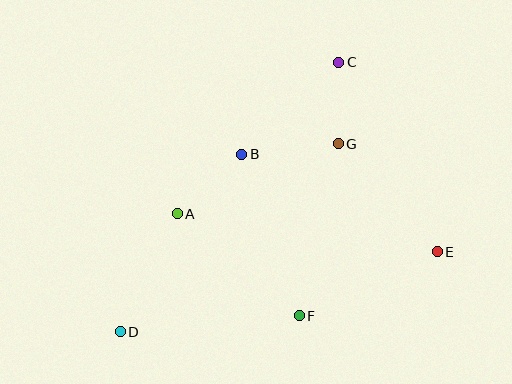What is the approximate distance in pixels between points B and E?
The distance between B and E is approximately 219 pixels.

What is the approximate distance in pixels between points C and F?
The distance between C and F is approximately 256 pixels.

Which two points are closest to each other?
Points C and G are closest to each other.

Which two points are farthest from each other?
Points C and D are farthest from each other.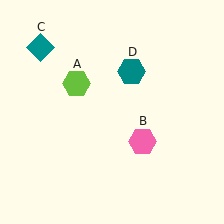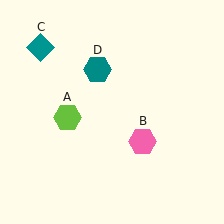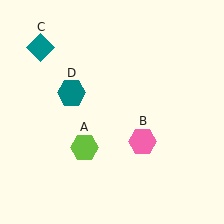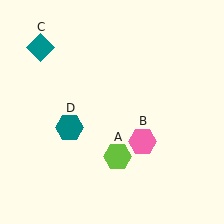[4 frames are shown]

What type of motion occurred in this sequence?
The lime hexagon (object A), teal hexagon (object D) rotated counterclockwise around the center of the scene.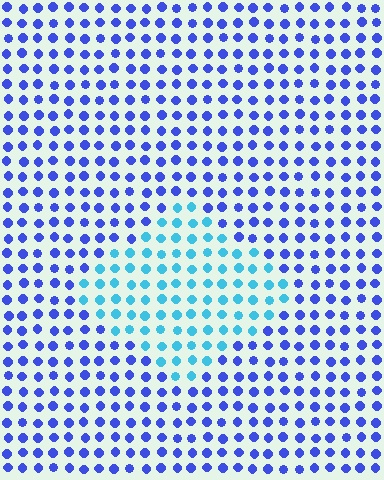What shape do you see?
I see a diamond.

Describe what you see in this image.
The image is filled with small blue elements in a uniform arrangement. A diamond-shaped region is visible where the elements are tinted to a slightly different hue, forming a subtle color boundary.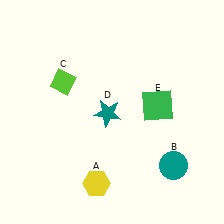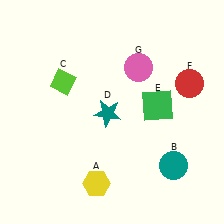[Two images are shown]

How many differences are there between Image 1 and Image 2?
There are 2 differences between the two images.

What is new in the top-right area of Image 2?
A pink circle (G) was added in the top-right area of Image 2.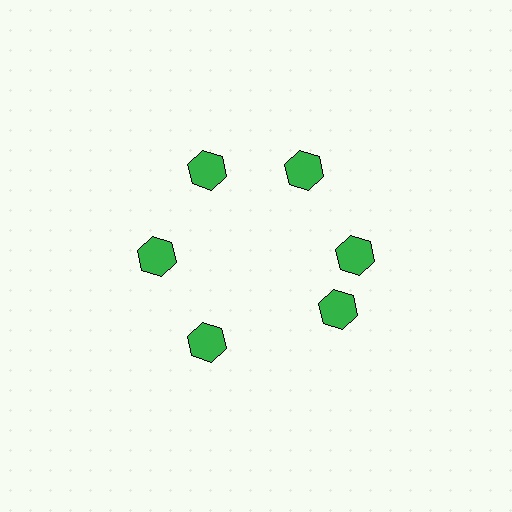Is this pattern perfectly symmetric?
No. The 6 green hexagons are arranged in a ring, but one element near the 5 o'clock position is rotated out of alignment along the ring, breaking the 6-fold rotational symmetry.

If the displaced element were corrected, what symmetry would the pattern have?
It would have 6-fold rotational symmetry — the pattern would map onto itself every 60 degrees.